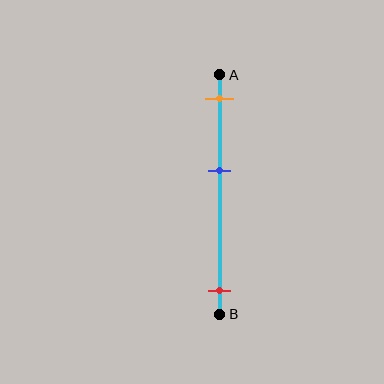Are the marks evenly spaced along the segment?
No, the marks are not evenly spaced.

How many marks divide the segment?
There are 3 marks dividing the segment.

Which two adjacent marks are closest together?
The orange and blue marks are the closest adjacent pair.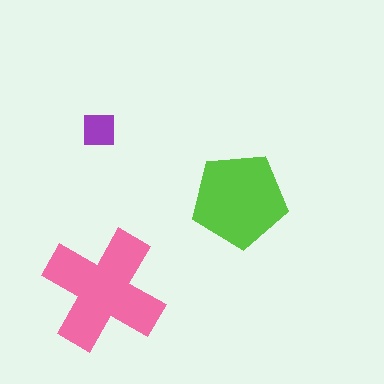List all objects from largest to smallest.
The pink cross, the lime pentagon, the purple square.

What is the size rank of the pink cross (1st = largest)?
1st.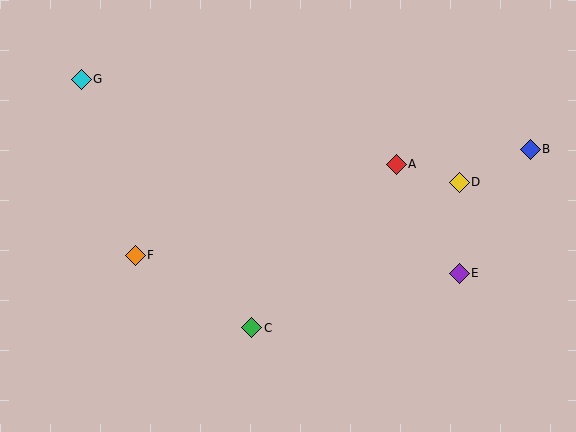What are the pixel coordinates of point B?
Point B is at (530, 149).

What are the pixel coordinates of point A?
Point A is at (396, 164).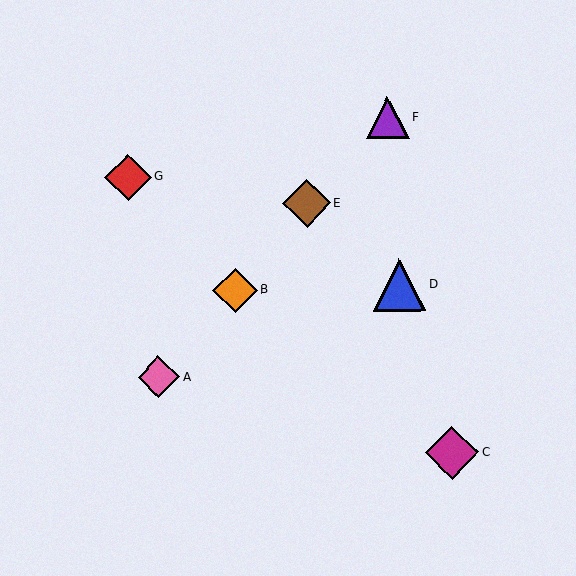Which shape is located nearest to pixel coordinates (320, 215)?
The brown diamond (labeled E) at (306, 204) is nearest to that location.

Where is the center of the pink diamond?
The center of the pink diamond is at (159, 377).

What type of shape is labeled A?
Shape A is a pink diamond.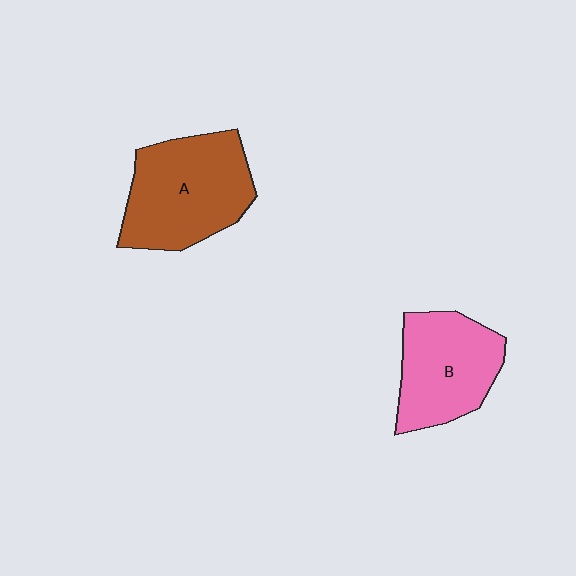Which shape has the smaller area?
Shape B (pink).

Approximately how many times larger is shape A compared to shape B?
Approximately 1.2 times.